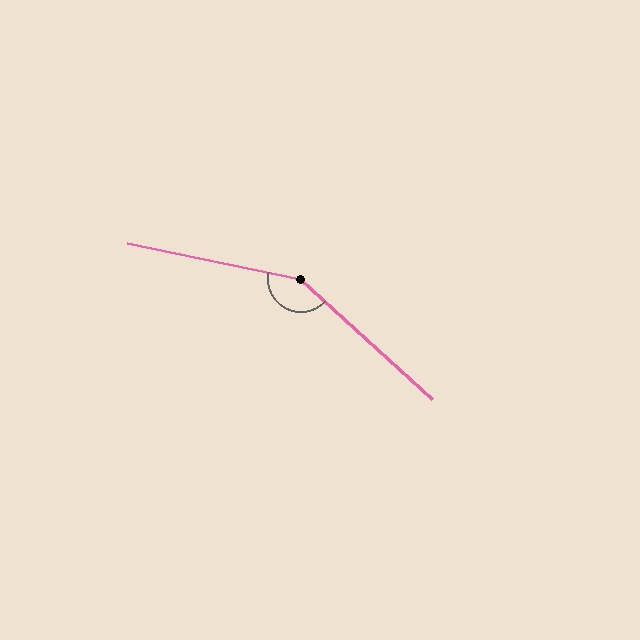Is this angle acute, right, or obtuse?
It is obtuse.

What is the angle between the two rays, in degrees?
Approximately 149 degrees.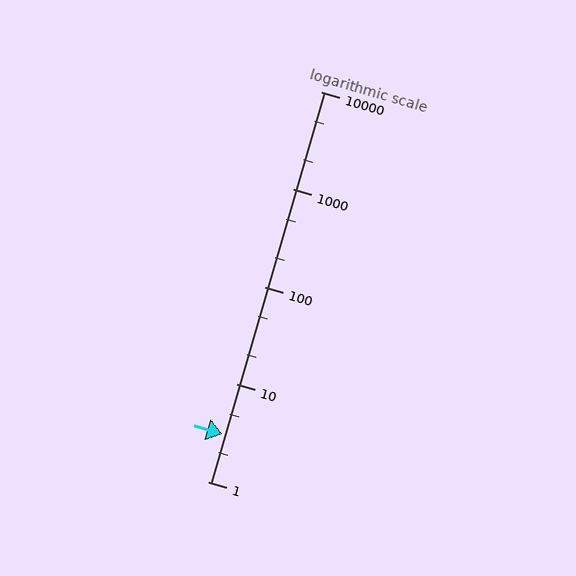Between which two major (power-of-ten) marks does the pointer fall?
The pointer is between 1 and 10.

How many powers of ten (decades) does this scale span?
The scale spans 4 decades, from 1 to 10000.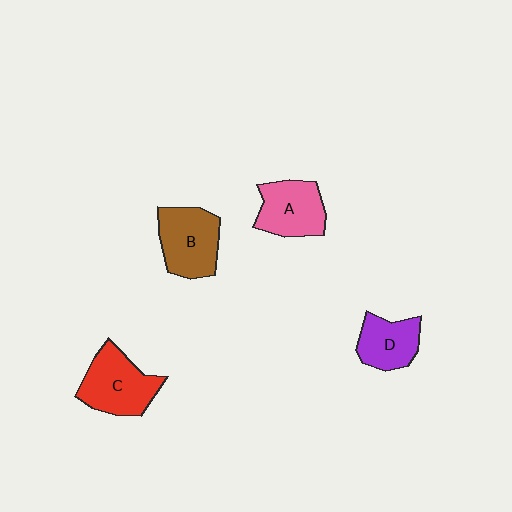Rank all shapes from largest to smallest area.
From largest to smallest: C (red), B (brown), A (pink), D (purple).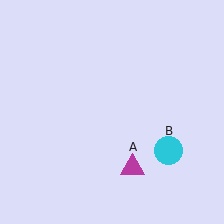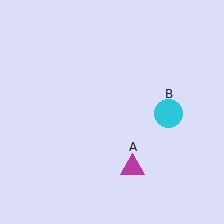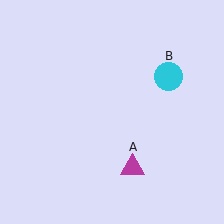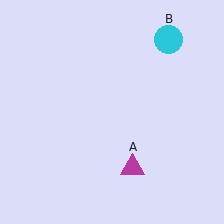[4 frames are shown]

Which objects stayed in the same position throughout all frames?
Magenta triangle (object A) remained stationary.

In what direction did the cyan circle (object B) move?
The cyan circle (object B) moved up.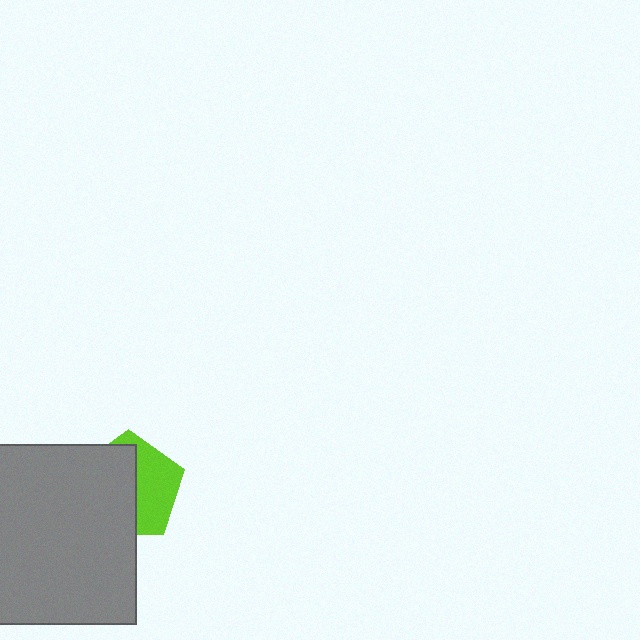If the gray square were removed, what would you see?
You would see the complete lime pentagon.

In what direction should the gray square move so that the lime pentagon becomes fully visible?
The gray square should move left. That is the shortest direction to clear the overlap and leave the lime pentagon fully visible.